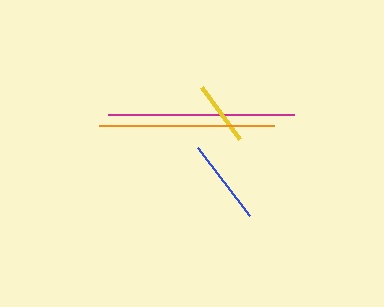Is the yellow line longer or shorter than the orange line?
The orange line is longer than the yellow line.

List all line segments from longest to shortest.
From longest to shortest: magenta, orange, blue, yellow.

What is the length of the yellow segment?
The yellow segment is approximately 64 pixels long.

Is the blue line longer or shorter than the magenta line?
The magenta line is longer than the blue line.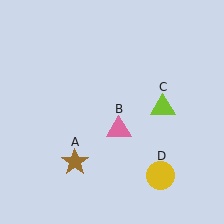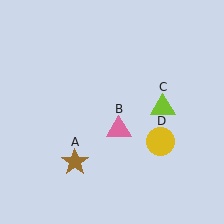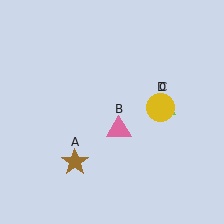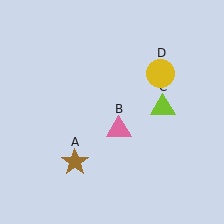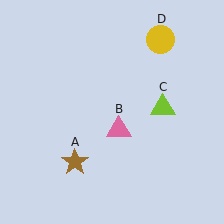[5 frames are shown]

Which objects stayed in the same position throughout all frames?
Brown star (object A) and pink triangle (object B) and lime triangle (object C) remained stationary.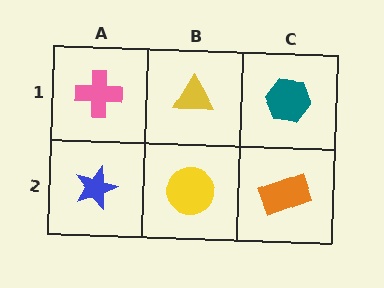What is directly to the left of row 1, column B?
A pink cross.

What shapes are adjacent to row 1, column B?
A yellow circle (row 2, column B), a pink cross (row 1, column A), a teal hexagon (row 1, column C).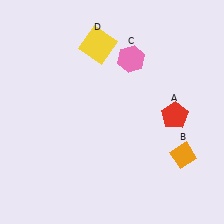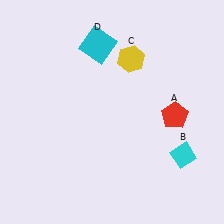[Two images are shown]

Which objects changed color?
B changed from orange to cyan. C changed from pink to yellow. D changed from yellow to cyan.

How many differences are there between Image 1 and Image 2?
There are 3 differences between the two images.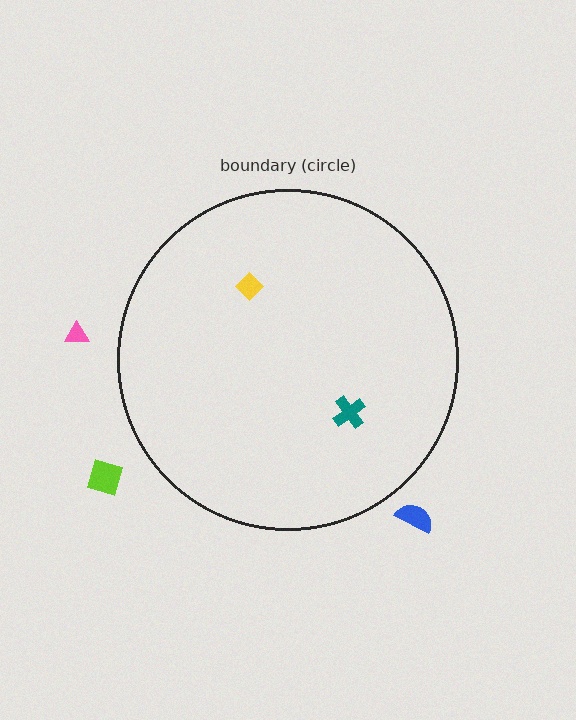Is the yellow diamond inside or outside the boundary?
Inside.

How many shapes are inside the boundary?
2 inside, 3 outside.